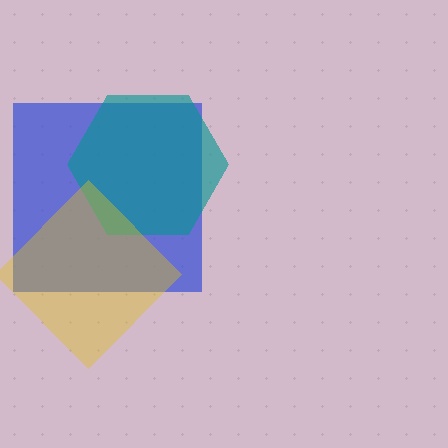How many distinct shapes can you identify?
There are 3 distinct shapes: a blue square, a teal hexagon, a yellow diamond.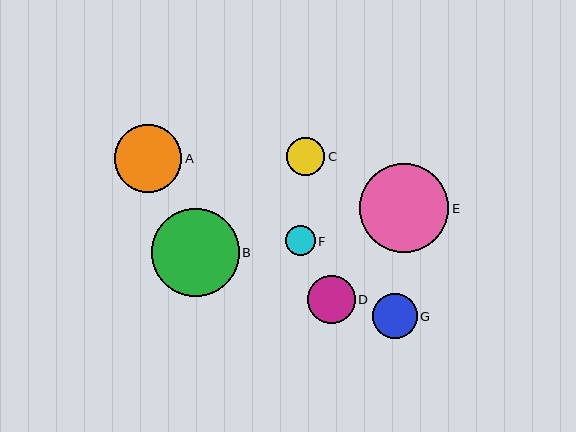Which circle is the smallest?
Circle F is the smallest with a size of approximately 30 pixels.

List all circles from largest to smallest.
From largest to smallest: E, B, A, D, G, C, F.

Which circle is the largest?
Circle E is the largest with a size of approximately 89 pixels.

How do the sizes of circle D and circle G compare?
Circle D and circle G are approximately the same size.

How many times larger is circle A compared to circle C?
Circle A is approximately 1.8 times the size of circle C.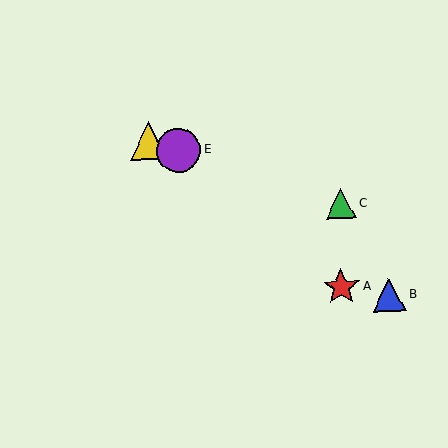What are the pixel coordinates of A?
Object A is at (341, 287).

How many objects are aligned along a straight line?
3 objects (C, D, E) are aligned along a straight line.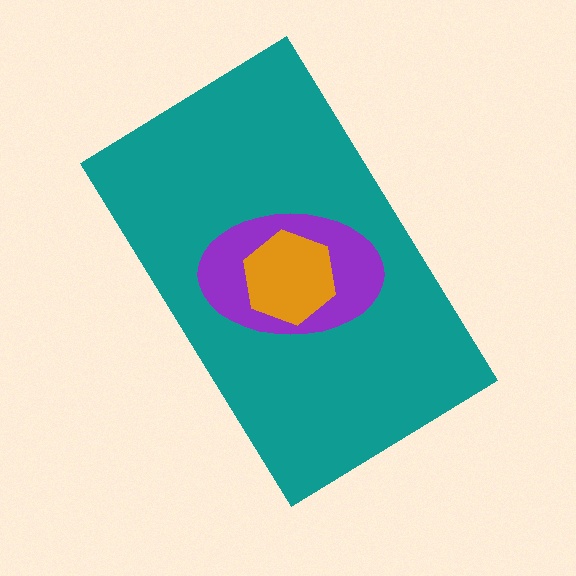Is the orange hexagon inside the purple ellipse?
Yes.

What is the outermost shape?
The teal rectangle.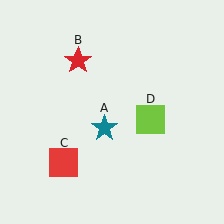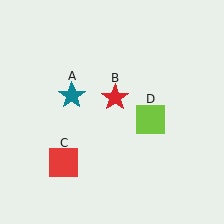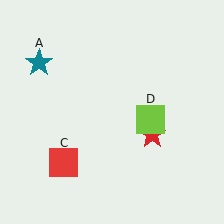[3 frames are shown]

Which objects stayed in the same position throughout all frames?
Red square (object C) and lime square (object D) remained stationary.